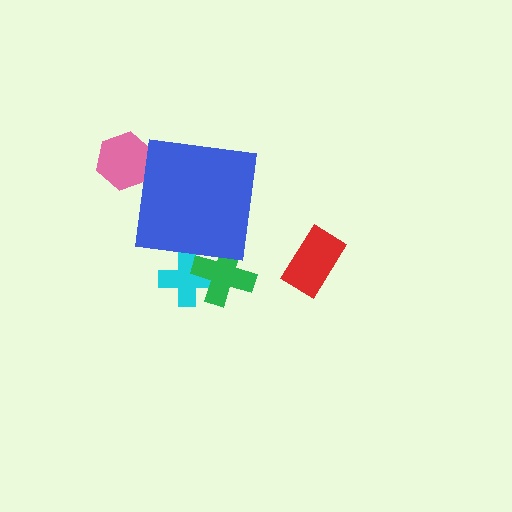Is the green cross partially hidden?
Yes, the green cross is partially hidden behind the blue square.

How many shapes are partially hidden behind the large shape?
3 shapes are partially hidden.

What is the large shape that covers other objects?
A blue square.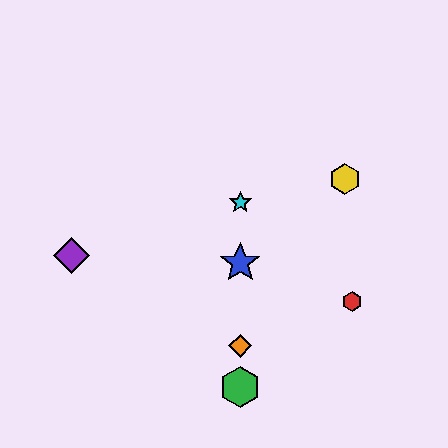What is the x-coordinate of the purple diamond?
The purple diamond is at x≈71.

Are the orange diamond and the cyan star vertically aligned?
Yes, both are at x≈240.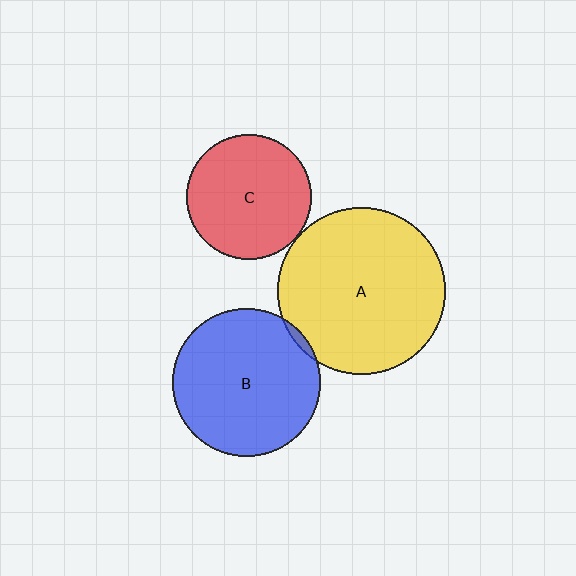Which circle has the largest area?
Circle A (yellow).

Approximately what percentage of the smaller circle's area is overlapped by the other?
Approximately 5%.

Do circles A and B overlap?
Yes.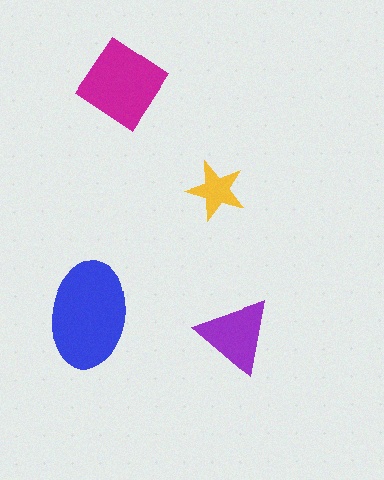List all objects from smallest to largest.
The yellow star, the purple triangle, the magenta diamond, the blue ellipse.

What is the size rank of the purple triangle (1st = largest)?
3rd.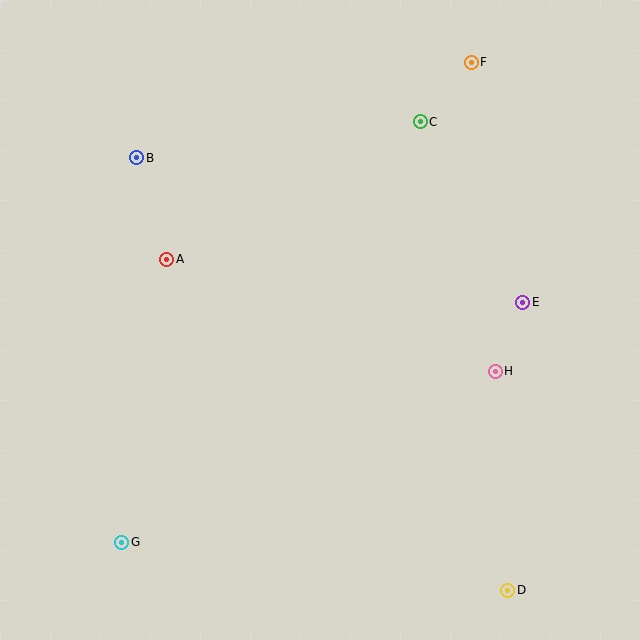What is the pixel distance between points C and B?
The distance between C and B is 286 pixels.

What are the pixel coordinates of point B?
Point B is at (137, 158).